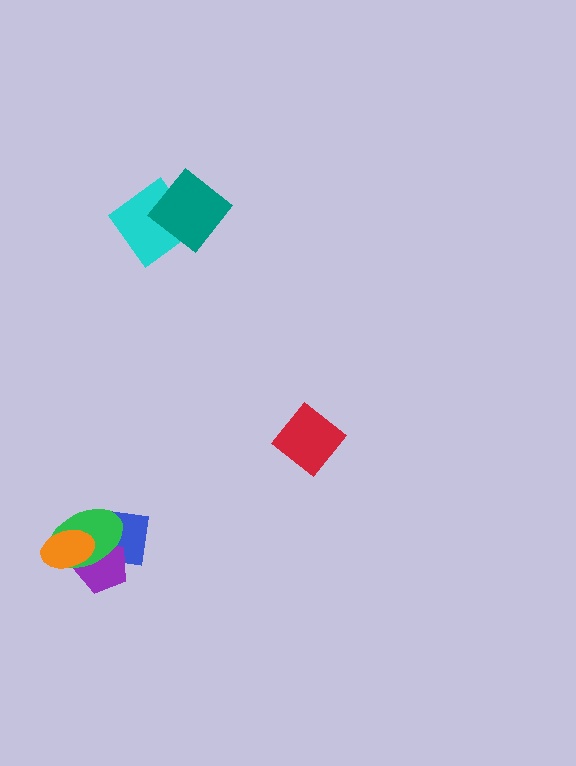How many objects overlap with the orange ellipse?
3 objects overlap with the orange ellipse.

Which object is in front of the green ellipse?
The orange ellipse is in front of the green ellipse.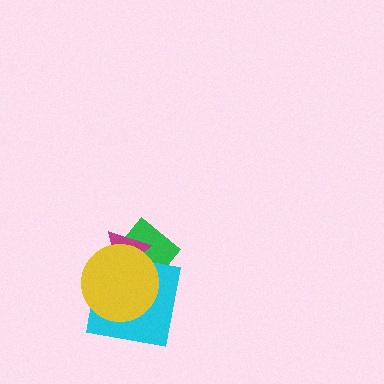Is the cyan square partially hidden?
Yes, it is partially covered by another shape.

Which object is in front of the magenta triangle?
The yellow circle is in front of the magenta triangle.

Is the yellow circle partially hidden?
No, no other shape covers it.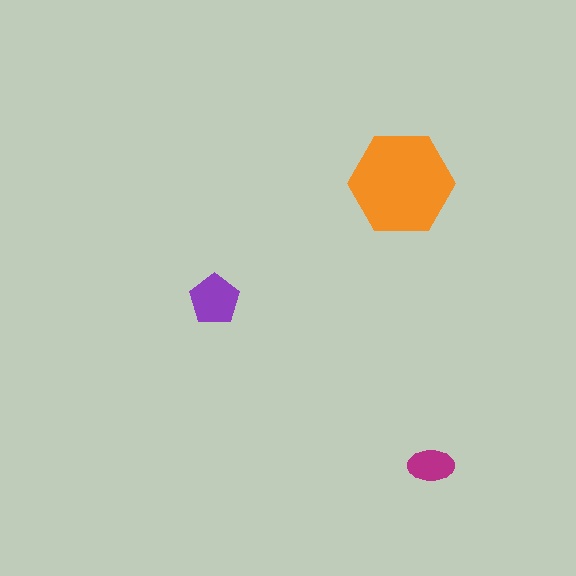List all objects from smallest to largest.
The magenta ellipse, the purple pentagon, the orange hexagon.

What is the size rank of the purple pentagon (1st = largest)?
2nd.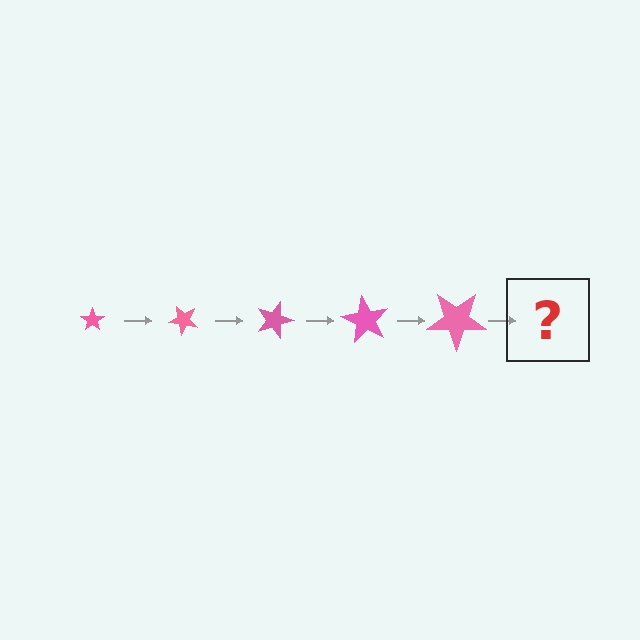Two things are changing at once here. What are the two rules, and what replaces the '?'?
The two rules are that the star grows larger each step and it rotates 45 degrees each step. The '?' should be a star, larger than the previous one and rotated 225 degrees from the start.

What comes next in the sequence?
The next element should be a star, larger than the previous one and rotated 225 degrees from the start.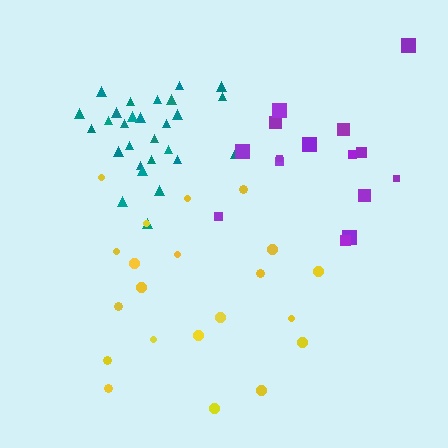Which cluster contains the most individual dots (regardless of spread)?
Teal (28).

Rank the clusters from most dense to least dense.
teal, yellow, purple.